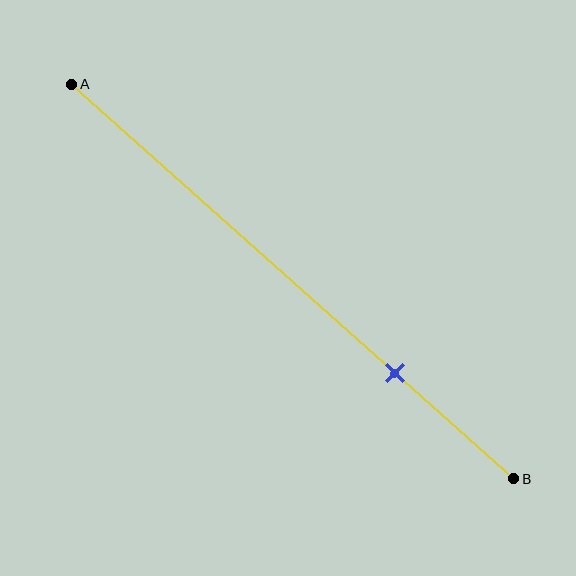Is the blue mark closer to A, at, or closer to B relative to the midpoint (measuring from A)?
The blue mark is closer to point B than the midpoint of segment AB.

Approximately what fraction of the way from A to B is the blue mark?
The blue mark is approximately 75% of the way from A to B.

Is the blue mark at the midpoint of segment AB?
No, the mark is at about 75% from A, not at the 50% midpoint.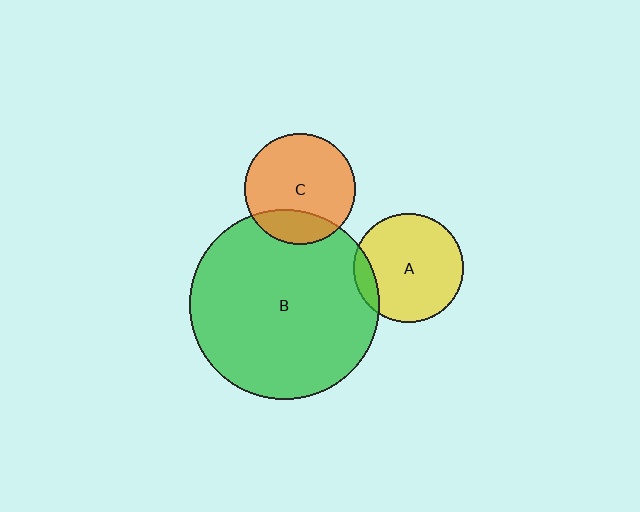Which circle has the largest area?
Circle B (green).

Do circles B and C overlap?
Yes.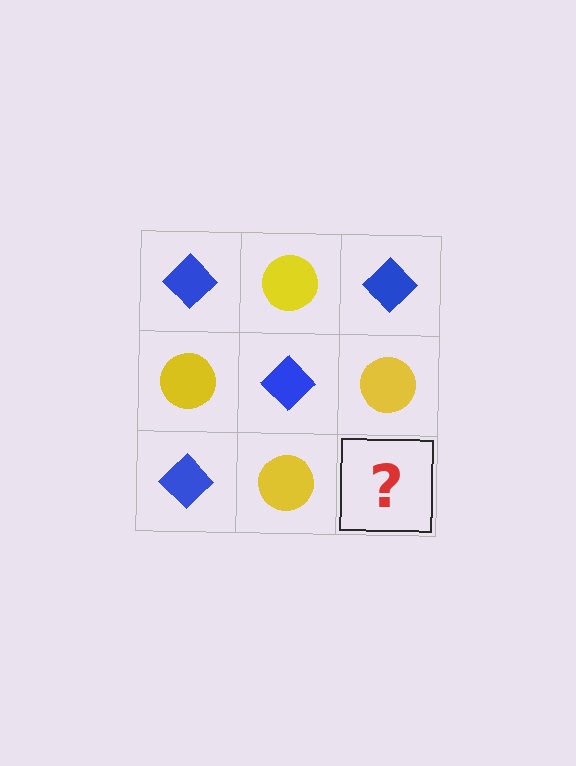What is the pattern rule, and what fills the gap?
The rule is that it alternates blue diamond and yellow circle in a checkerboard pattern. The gap should be filled with a blue diamond.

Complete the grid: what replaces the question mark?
The question mark should be replaced with a blue diamond.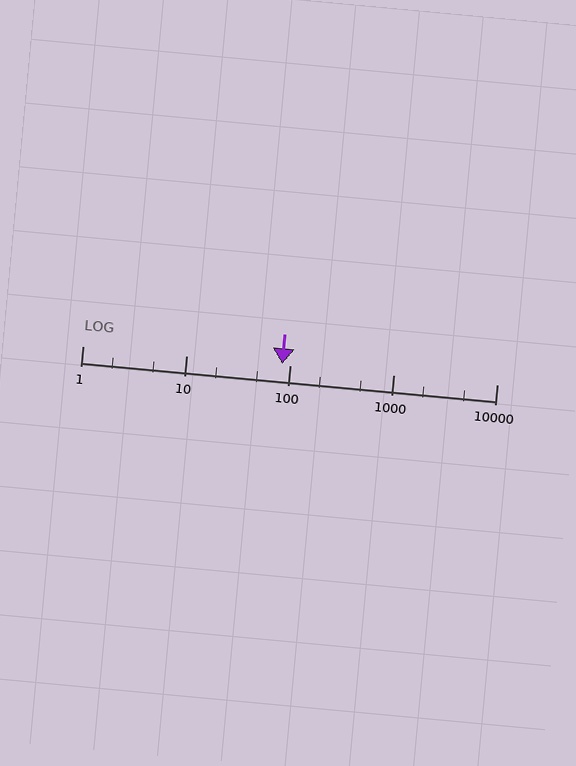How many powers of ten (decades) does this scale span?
The scale spans 4 decades, from 1 to 10000.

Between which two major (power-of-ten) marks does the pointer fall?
The pointer is between 10 and 100.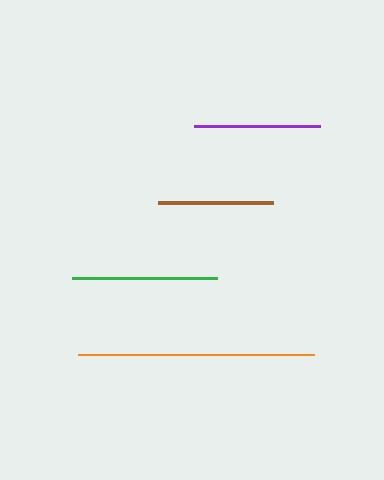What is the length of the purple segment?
The purple segment is approximately 126 pixels long.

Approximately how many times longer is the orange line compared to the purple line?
The orange line is approximately 1.9 times the length of the purple line.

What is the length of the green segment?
The green segment is approximately 145 pixels long.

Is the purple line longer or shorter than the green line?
The green line is longer than the purple line.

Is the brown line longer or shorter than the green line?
The green line is longer than the brown line.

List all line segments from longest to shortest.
From longest to shortest: orange, green, purple, brown.